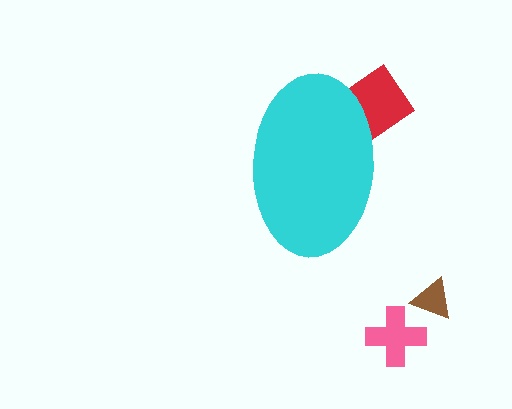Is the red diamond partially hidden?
Yes, the red diamond is partially hidden behind the cyan ellipse.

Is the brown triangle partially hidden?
No, the brown triangle is fully visible.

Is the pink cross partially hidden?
No, the pink cross is fully visible.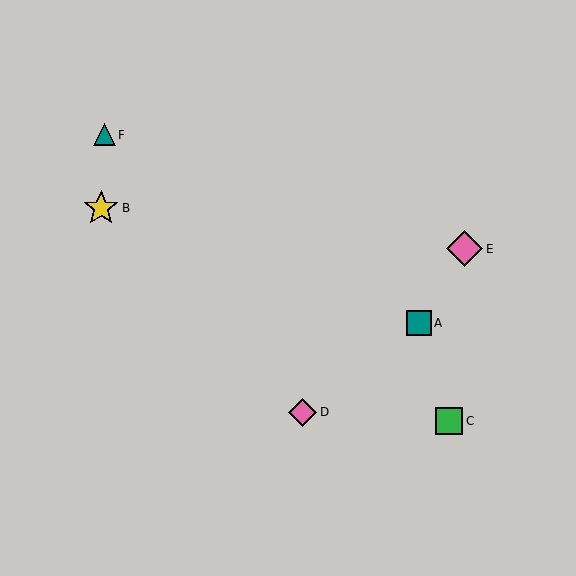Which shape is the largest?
The pink diamond (labeled E) is the largest.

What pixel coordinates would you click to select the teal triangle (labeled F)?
Click at (104, 135) to select the teal triangle F.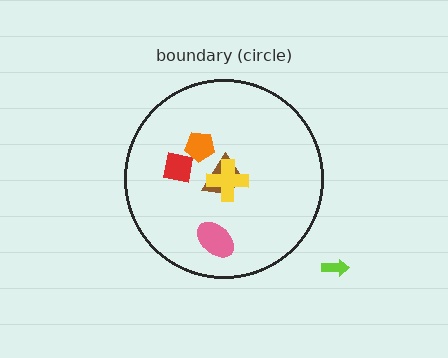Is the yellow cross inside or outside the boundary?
Inside.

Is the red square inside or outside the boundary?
Inside.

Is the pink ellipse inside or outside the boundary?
Inside.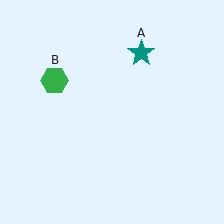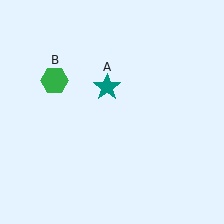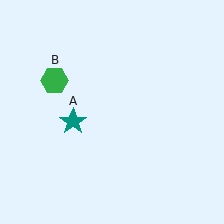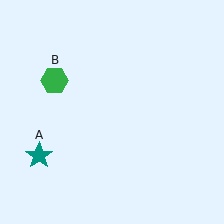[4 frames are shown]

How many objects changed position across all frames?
1 object changed position: teal star (object A).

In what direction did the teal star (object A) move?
The teal star (object A) moved down and to the left.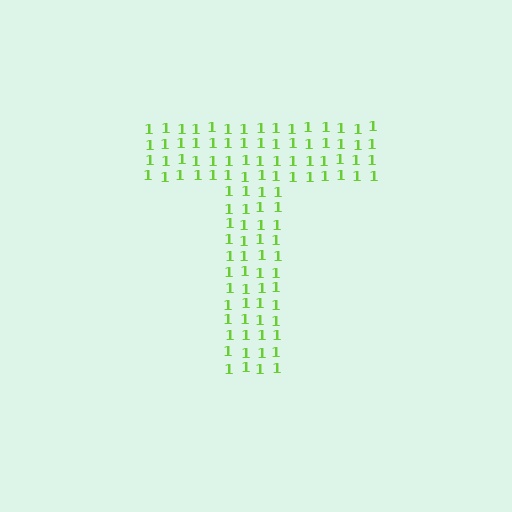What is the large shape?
The large shape is the letter T.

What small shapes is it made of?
It is made of small digit 1's.